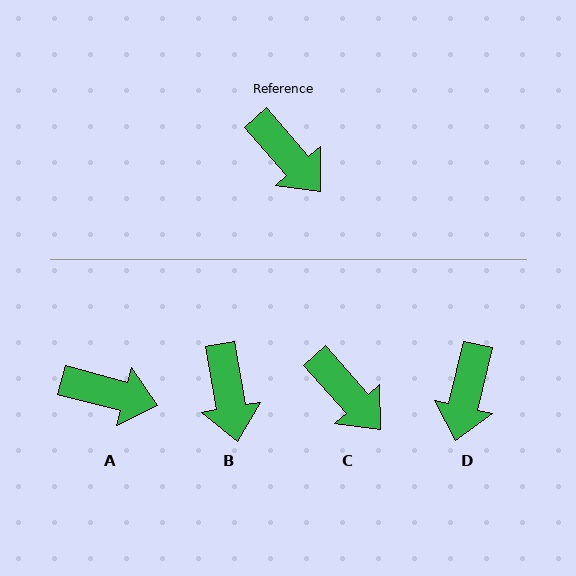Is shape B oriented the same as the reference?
No, it is off by about 31 degrees.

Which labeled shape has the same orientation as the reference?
C.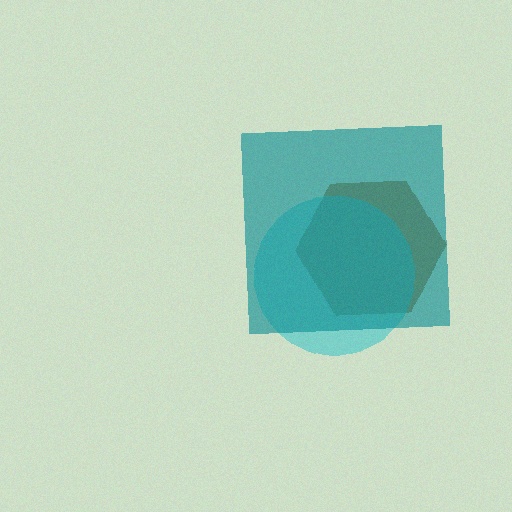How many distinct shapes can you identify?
There are 3 distinct shapes: a brown hexagon, a cyan circle, a teal square.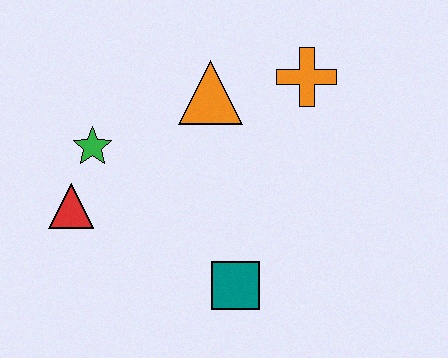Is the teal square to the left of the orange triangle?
No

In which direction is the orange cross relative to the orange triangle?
The orange cross is to the right of the orange triangle.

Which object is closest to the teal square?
The red triangle is closest to the teal square.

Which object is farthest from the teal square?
The orange cross is farthest from the teal square.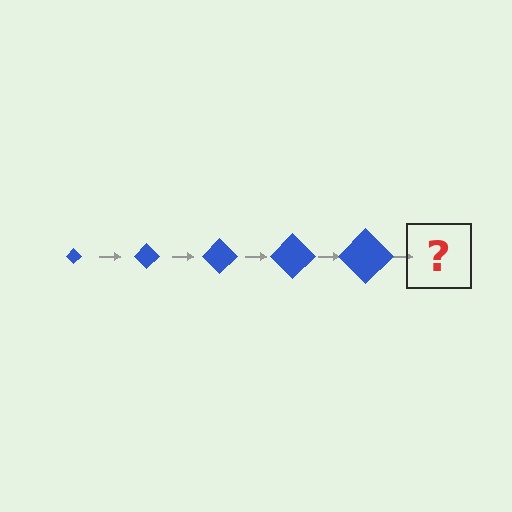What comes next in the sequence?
The next element should be a blue diamond, larger than the previous one.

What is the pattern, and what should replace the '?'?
The pattern is that the diamond gets progressively larger each step. The '?' should be a blue diamond, larger than the previous one.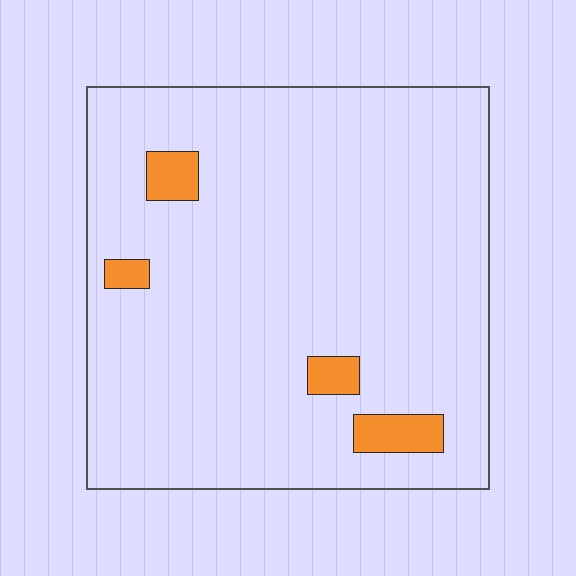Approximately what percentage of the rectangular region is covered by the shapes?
Approximately 5%.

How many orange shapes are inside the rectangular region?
4.